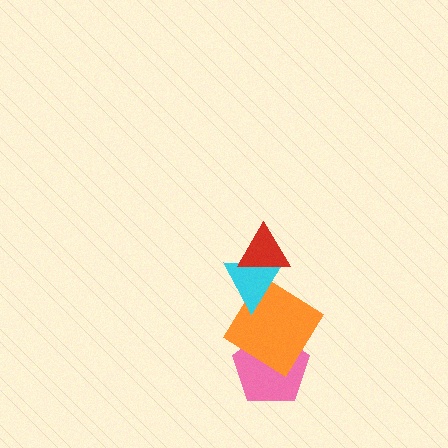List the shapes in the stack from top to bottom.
From top to bottom: the red triangle, the cyan triangle, the orange diamond, the pink pentagon.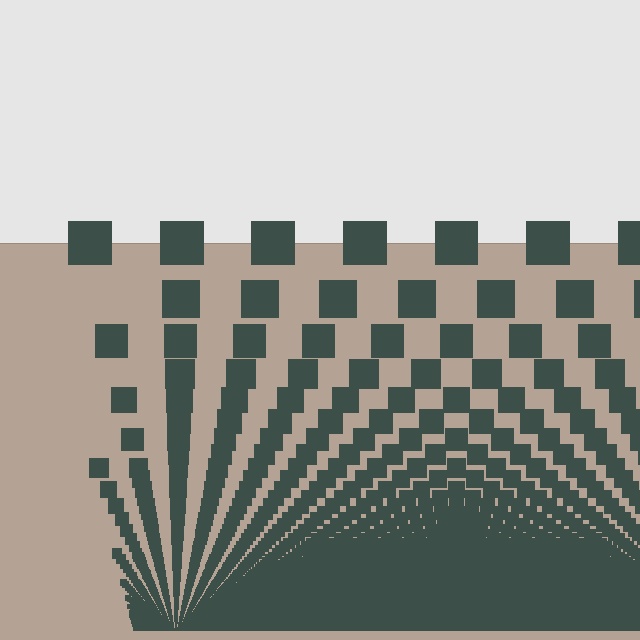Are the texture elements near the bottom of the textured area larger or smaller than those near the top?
Smaller. The gradient is inverted — elements near the bottom are smaller and denser.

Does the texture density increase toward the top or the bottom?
Density increases toward the bottom.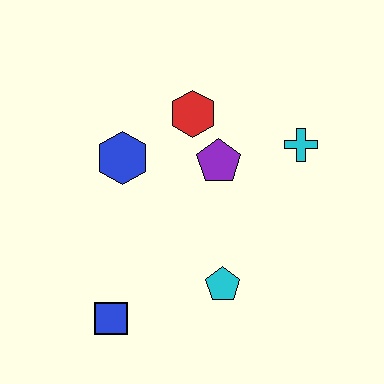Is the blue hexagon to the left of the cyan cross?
Yes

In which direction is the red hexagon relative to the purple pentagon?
The red hexagon is above the purple pentagon.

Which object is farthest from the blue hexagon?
The cyan cross is farthest from the blue hexagon.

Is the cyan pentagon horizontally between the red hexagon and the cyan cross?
Yes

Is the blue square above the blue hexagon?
No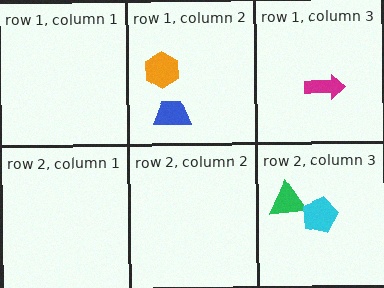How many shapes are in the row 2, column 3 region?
2.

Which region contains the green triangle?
The row 2, column 3 region.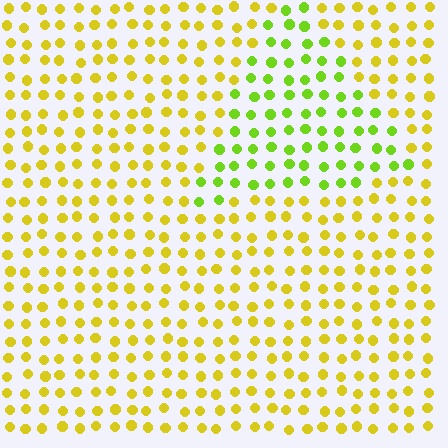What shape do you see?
I see a triangle.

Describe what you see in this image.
The image is filled with small yellow elements in a uniform arrangement. A triangle-shaped region is visible where the elements are tinted to a slightly different hue, forming a subtle color boundary.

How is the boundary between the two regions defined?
The boundary is defined purely by a slight shift in hue (about 38 degrees). Spacing, size, and orientation are identical on both sides.